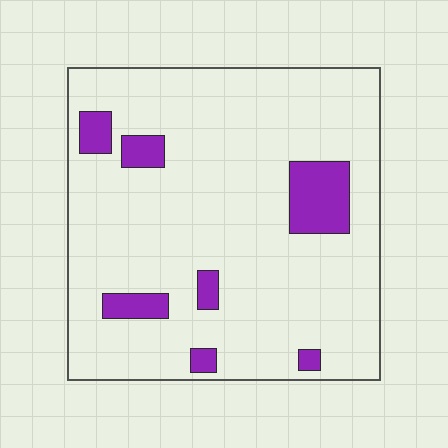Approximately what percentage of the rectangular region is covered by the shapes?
Approximately 10%.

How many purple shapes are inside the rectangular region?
7.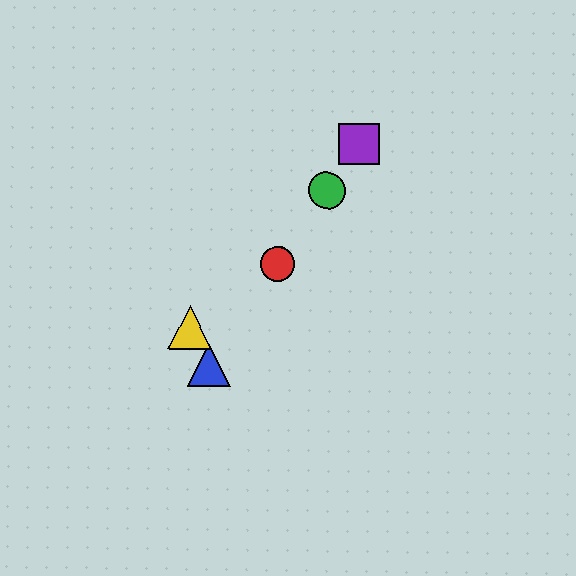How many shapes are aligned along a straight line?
4 shapes (the red circle, the blue triangle, the green circle, the purple square) are aligned along a straight line.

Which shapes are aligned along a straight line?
The red circle, the blue triangle, the green circle, the purple square are aligned along a straight line.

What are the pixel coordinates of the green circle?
The green circle is at (327, 190).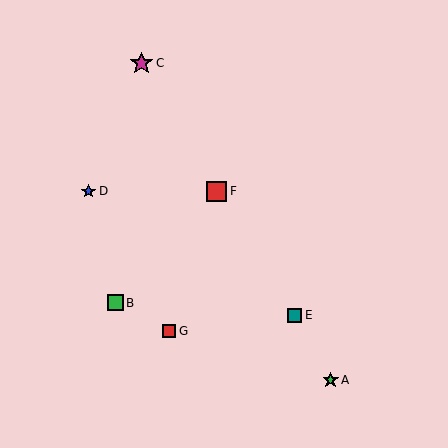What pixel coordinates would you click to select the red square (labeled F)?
Click at (217, 191) to select the red square F.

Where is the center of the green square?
The center of the green square is at (115, 303).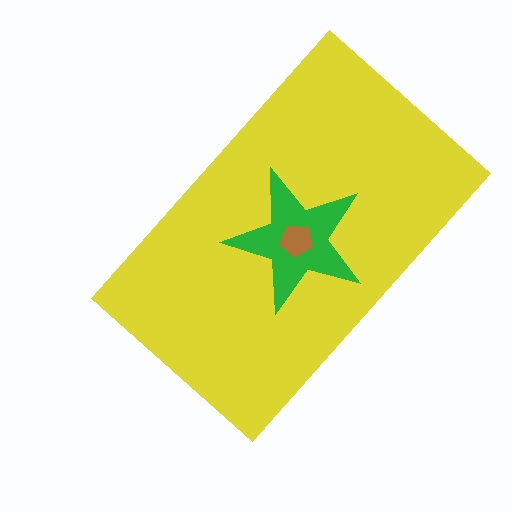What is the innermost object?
The brown pentagon.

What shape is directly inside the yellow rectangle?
The green star.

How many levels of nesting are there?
3.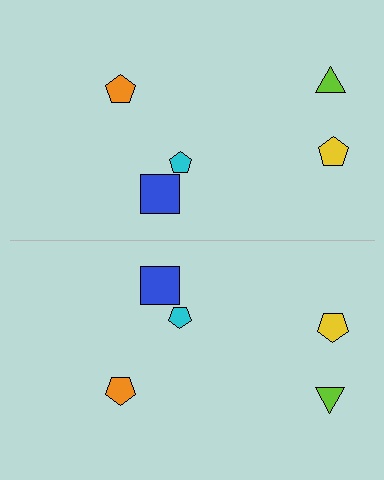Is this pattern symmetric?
Yes, this pattern has bilateral (reflection) symmetry.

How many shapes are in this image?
There are 10 shapes in this image.